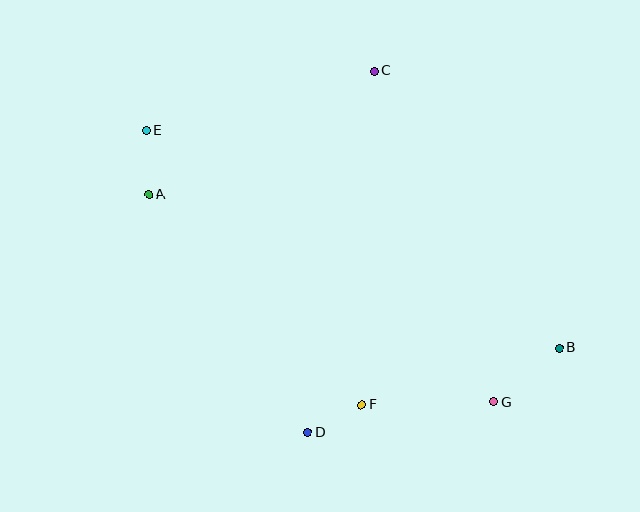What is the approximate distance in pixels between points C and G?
The distance between C and G is approximately 352 pixels.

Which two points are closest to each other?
Points D and F are closest to each other.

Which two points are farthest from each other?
Points B and E are farthest from each other.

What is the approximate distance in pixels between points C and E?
The distance between C and E is approximately 235 pixels.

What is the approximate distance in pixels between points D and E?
The distance between D and E is approximately 342 pixels.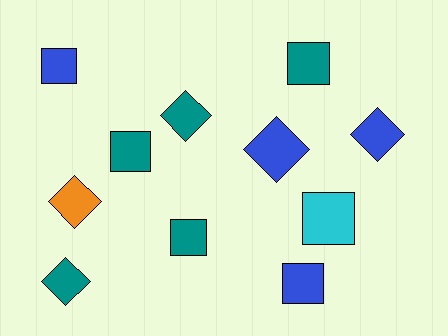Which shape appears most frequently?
Square, with 6 objects.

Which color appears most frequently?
Teal, with 5 objects.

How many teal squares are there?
There are 3 teal squares.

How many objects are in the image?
There are 11 objects.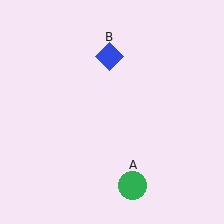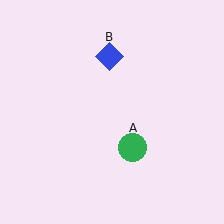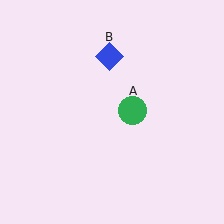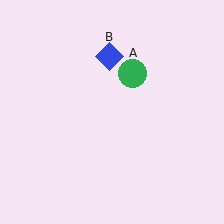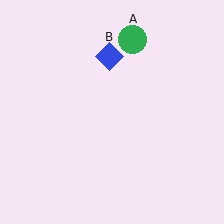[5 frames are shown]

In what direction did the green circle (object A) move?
The green circle (object A) moved up.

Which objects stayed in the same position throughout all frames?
Blue diamond (object B) remained stationary.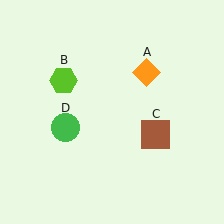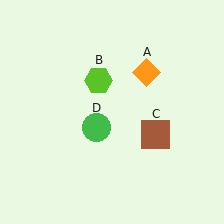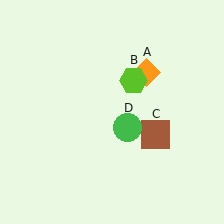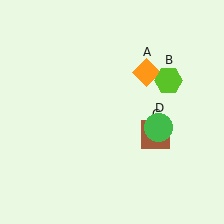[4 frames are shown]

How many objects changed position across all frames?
2 objects changed position: lime hexagon (object B), green circle (object D).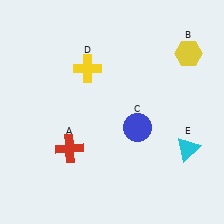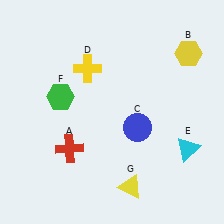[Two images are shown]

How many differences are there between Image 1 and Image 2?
There are 2 differences between the two images.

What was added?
A green hexagon (F), a yellow triangle (G) were added in Image 2.